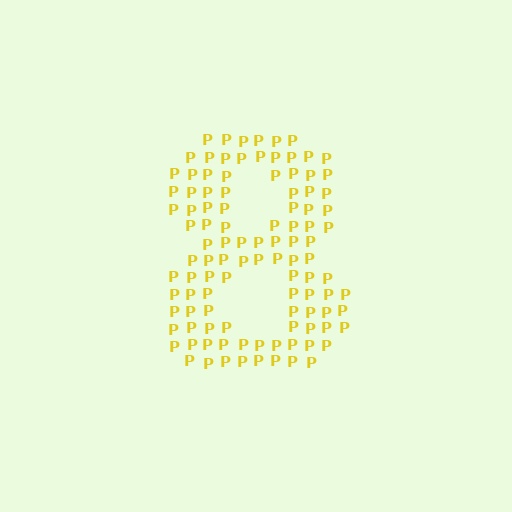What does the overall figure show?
The overall figure shows the digit 8.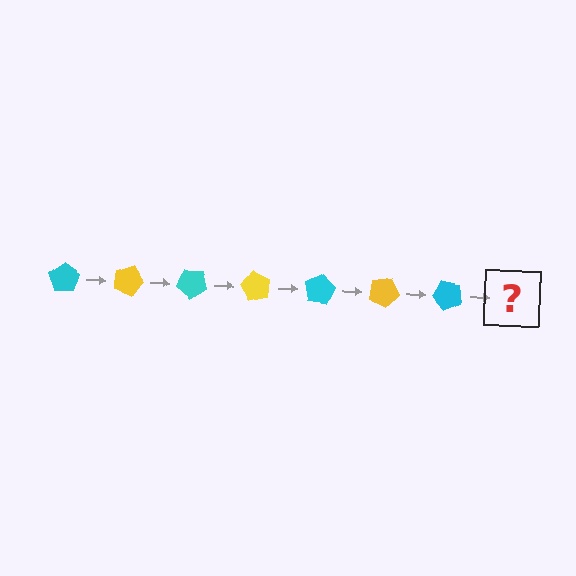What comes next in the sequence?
The next element should be a yellow pentagon, rotated 140 degrees from the start.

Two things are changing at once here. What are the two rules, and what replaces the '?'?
The two rules are that it rotates 20 degrees each step and the color cycles through cyan and yellow. The '?' should be a yellow pentagon, rotated 140 degrees from the start.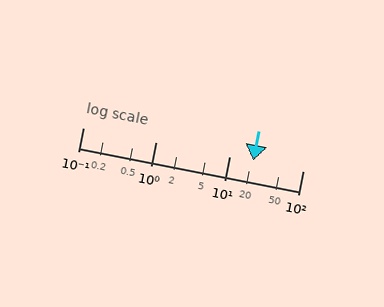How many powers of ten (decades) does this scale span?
The scale spans 3 decades, from 0.1 to 100.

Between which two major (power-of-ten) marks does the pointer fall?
The pointer is between 10 and 100.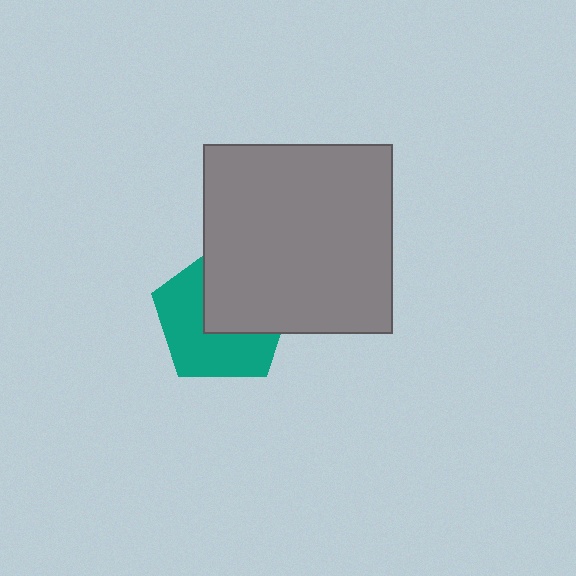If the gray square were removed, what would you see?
You would see the complete teal pentagon.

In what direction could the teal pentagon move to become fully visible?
The teal pentagon could move toward the lower-left. That would shift it out from behind the gray square entirely.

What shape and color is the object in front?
The object in front is a gray square.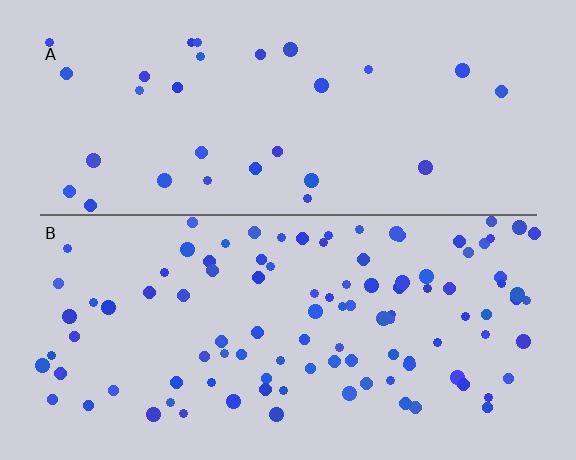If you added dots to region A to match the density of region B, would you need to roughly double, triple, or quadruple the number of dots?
Approximately triple.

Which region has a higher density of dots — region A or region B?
B (the bottom).